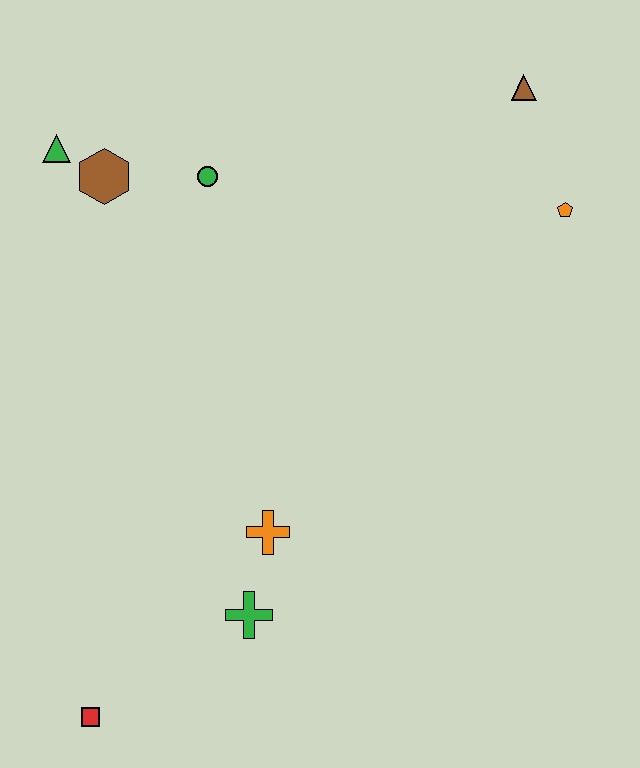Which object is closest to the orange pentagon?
The brown triangle is closest to the orange pentagon.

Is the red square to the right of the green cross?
No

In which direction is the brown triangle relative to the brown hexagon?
The brown triangle is to the right of the brown hexagon.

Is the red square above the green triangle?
No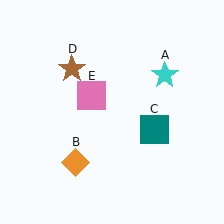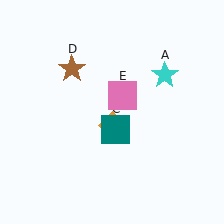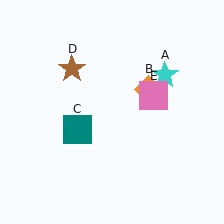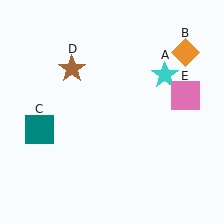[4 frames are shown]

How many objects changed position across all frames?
3 objects changed position: orange diamond (object B), teal square (object C), pink square (object E).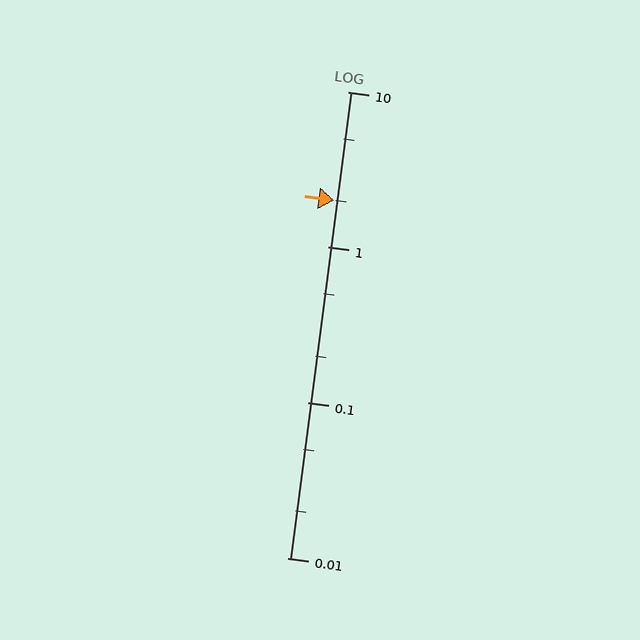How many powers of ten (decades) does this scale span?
The scale spans 3 decades, from 0.01 to 10.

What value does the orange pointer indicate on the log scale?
The pointer indicates approximately 2.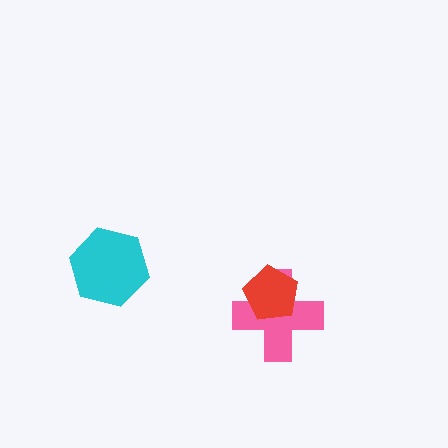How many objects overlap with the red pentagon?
1 object overlaps with the red pentagon.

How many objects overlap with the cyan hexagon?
0 objects overlap with the cyan hexagon.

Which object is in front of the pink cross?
The red pentagon is in front of the pink cross.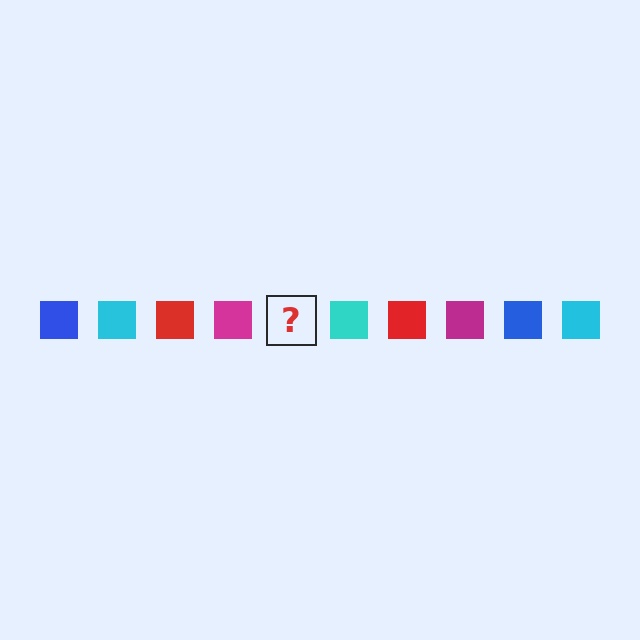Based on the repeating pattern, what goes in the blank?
The blank should be a blue square.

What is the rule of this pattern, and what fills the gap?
The rule is that the pattern cycles through blue, cyan, red, magenta squares. The gap should be filled with a blue square.